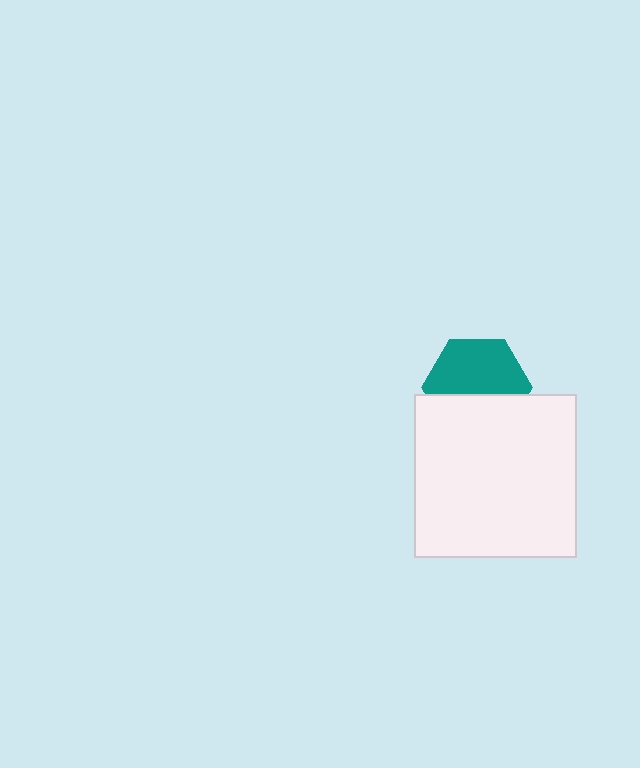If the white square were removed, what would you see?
You would see the complete teal hexagon.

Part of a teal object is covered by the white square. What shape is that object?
It is a hexagon.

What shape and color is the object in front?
The object in front is a white square.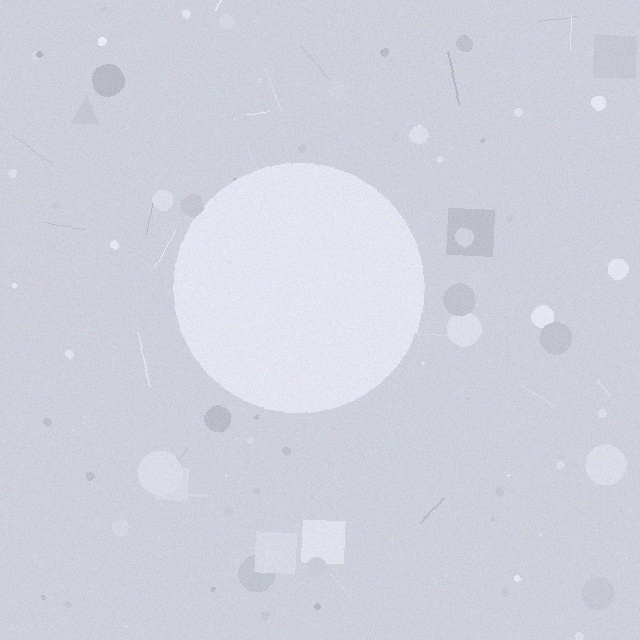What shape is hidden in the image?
A circle is hidden in the image.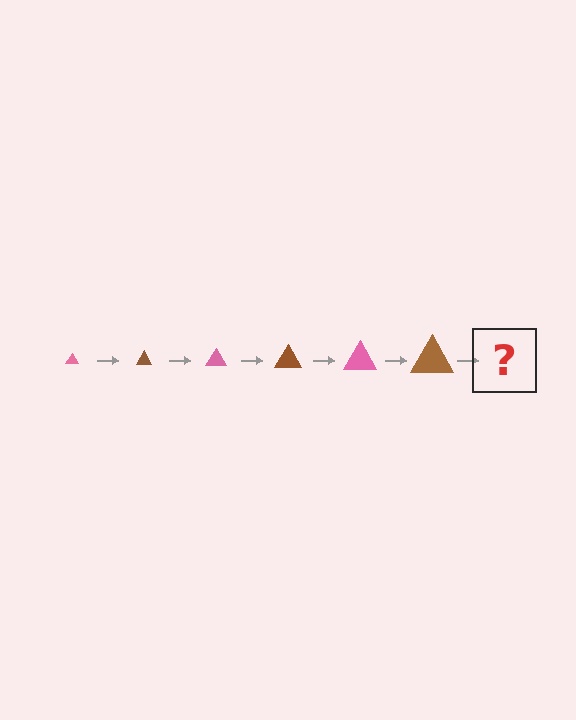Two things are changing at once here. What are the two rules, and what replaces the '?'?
The two rules are that the triangle grows larger each step and the color cycles through pink and brown. The '?' should be a pink triangle, larger than the previous one.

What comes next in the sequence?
The next element should be a pink triangle, larger than the previous one.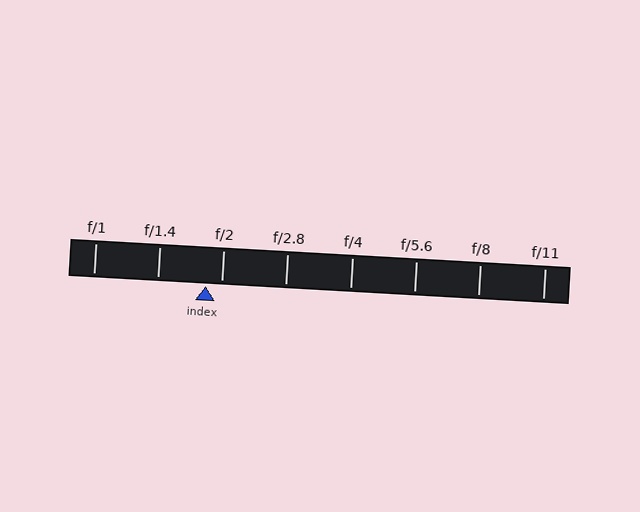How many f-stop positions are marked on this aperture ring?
There are 8 f-stop positions marked.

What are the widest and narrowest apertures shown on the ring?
The widest aperture shown is f/1 and the narrowest is f/11.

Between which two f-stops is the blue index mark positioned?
The index mark is between f/1.4 and f/2.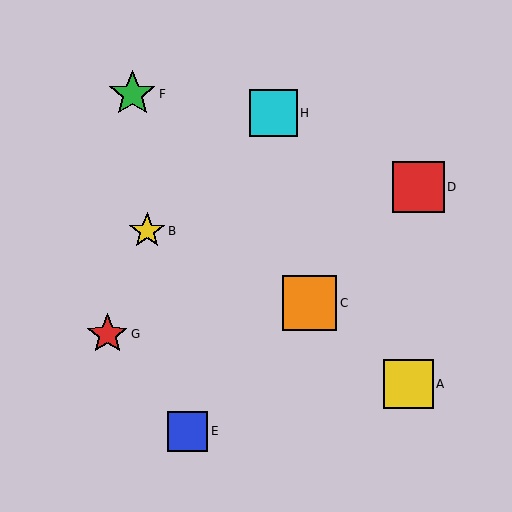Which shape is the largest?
The orange square (labeled C) is the largest.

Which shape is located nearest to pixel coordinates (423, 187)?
The red square (labeled D) at (419, 187) is nearest to that location.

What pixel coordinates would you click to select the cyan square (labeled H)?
Click at (274, 113) to select the cyan square H.